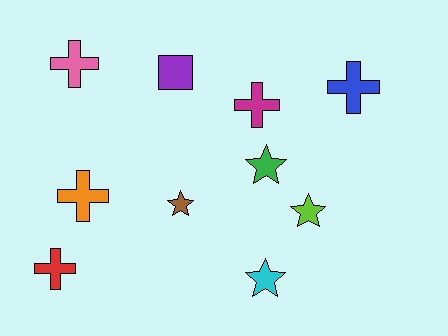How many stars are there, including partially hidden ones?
There are 4 stars.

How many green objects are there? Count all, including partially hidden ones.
There is 1 green object.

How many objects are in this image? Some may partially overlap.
There are 10 objects.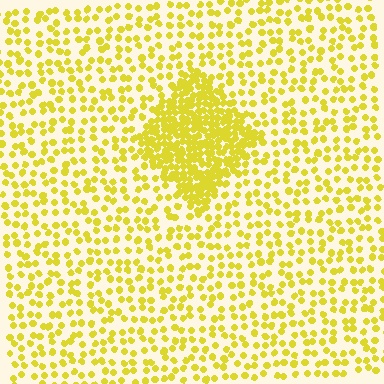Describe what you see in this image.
The image contains small yellow elements arranged at two different densities. A diamond-shaped region is visible where the elements are more densely packed than the surrounding area.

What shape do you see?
I see a diamond.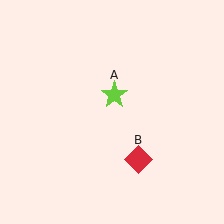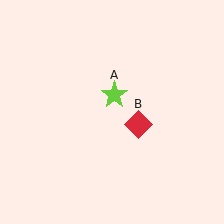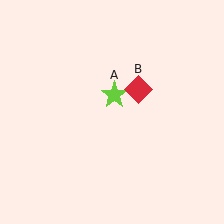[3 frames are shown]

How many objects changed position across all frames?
1 object changed position: red diamond (object B).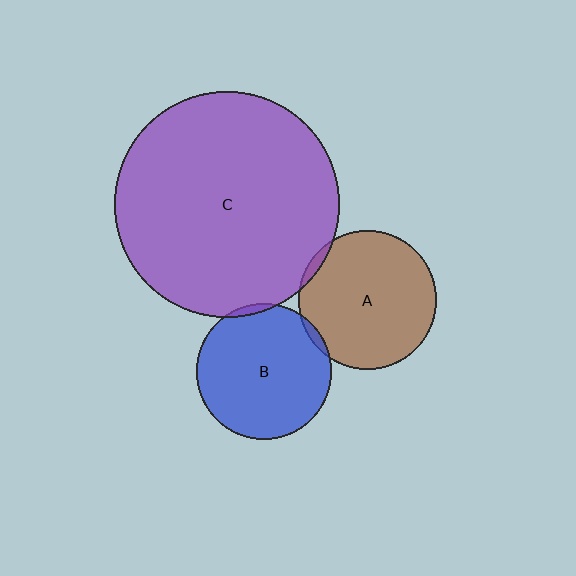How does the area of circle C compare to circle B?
Approximately 2.8 times.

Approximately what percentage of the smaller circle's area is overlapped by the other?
Approximately 5%.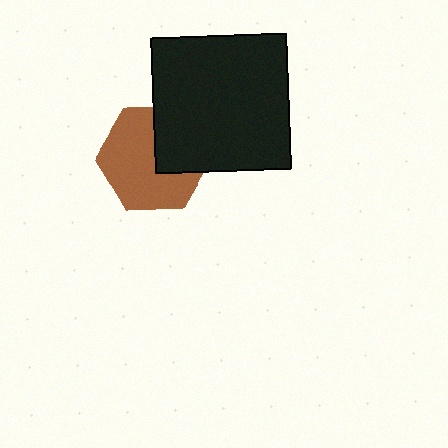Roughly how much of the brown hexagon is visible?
Most of it is visible (roughly 66%).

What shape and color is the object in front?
The object in front is a black square.